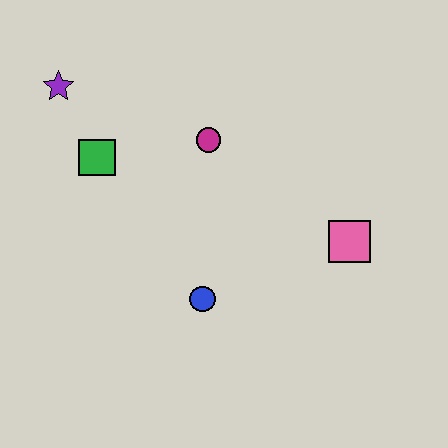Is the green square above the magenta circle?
No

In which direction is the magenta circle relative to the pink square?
The magenta circle is to the left of the pink square.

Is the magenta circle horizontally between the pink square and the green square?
Yes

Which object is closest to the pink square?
The blue circle is closest to the pink square.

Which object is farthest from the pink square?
The purple star is farthest from the pink square.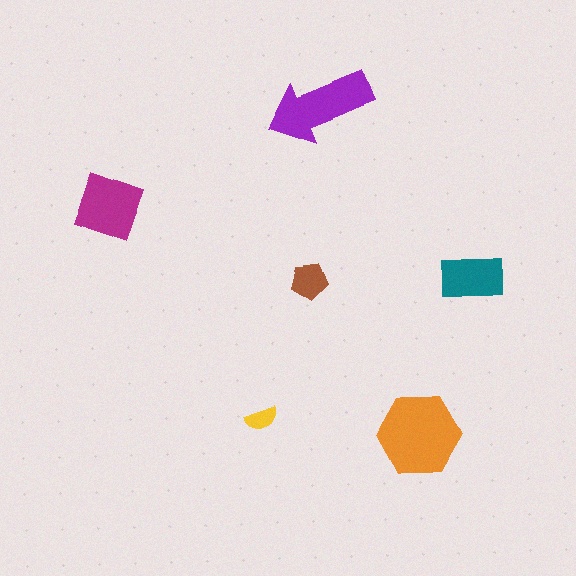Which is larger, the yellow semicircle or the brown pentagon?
The brown pentagon.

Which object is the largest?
The orange hexagon.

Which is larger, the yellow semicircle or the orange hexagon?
The orange hexagon.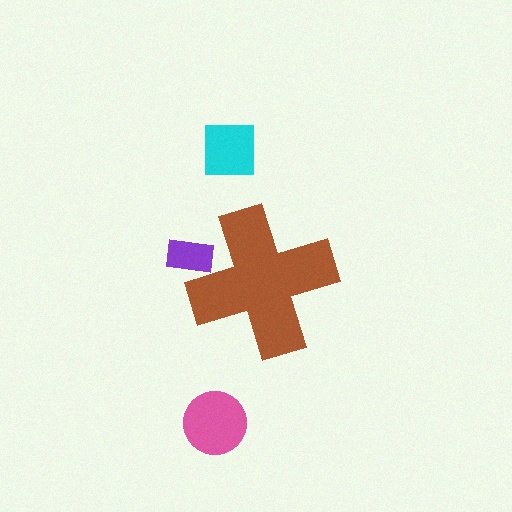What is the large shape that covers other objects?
A brown cross.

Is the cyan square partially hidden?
No, the cyan square is fully visible.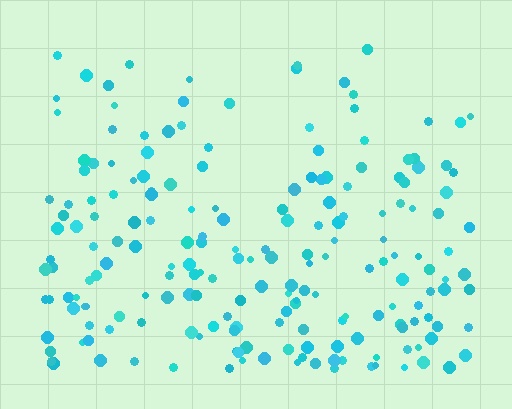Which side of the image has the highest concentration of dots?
The bottom.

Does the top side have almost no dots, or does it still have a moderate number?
Still a moderate number, just noticeably fewer than the bottom.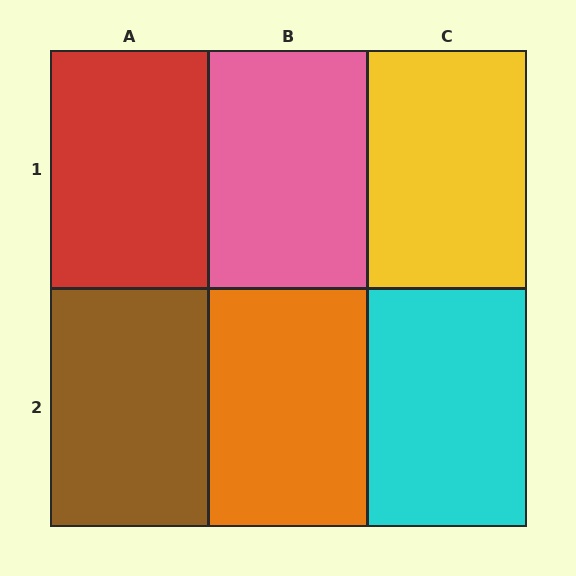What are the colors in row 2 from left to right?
Brown, orange, cyan.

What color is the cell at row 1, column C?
Yellow.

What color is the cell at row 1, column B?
Pink.